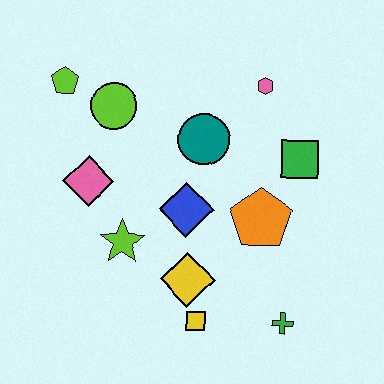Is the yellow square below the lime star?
Yes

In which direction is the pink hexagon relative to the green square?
The pink hexagon is above the green square.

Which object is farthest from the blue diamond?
The lime pentagon is farthest from the blue diamond.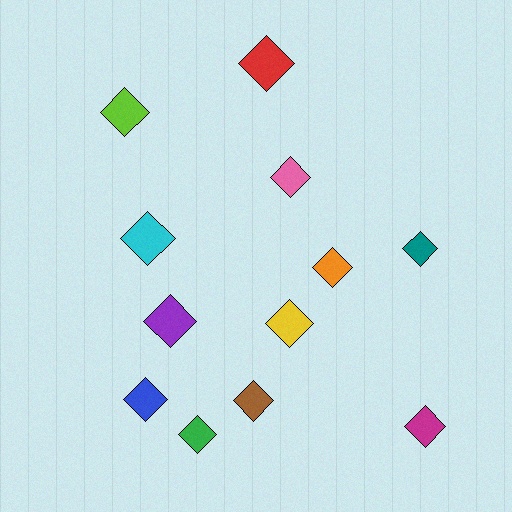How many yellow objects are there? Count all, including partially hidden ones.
There is 1 yellow object.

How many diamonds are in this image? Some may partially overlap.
There are 12 diamonds.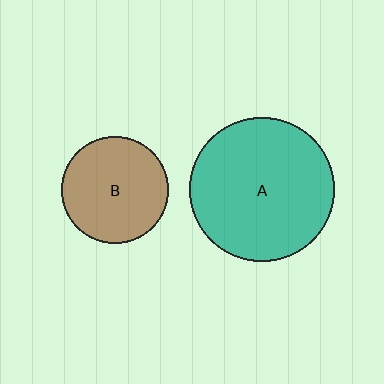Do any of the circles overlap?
No, none of the circles overlap.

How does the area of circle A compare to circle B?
Approximately 1.8 times.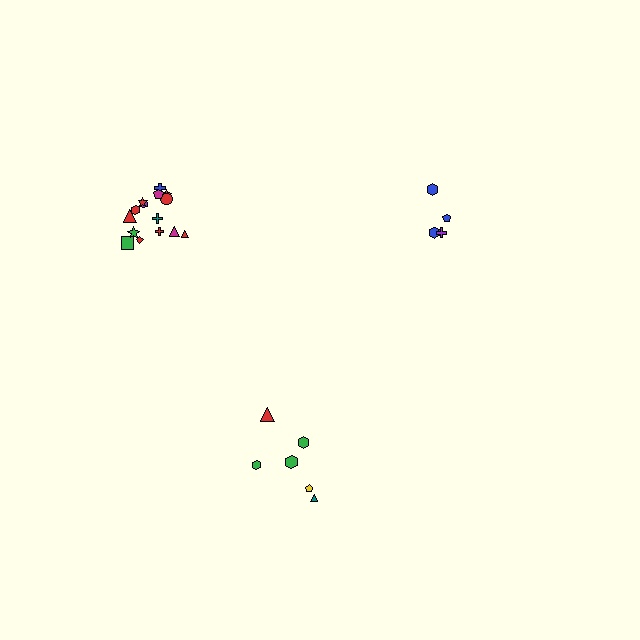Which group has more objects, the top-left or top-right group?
The top-left group.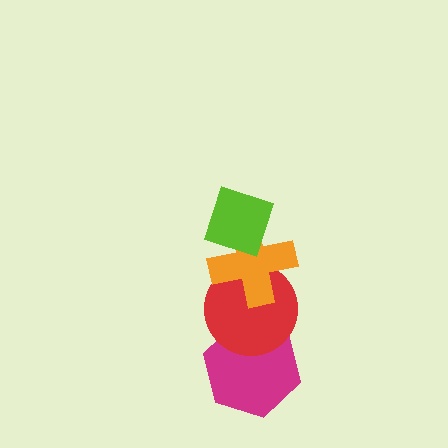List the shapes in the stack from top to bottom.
From top to bottom: the lime diamond, the orange cross, the red circle, the magenta hexagon.